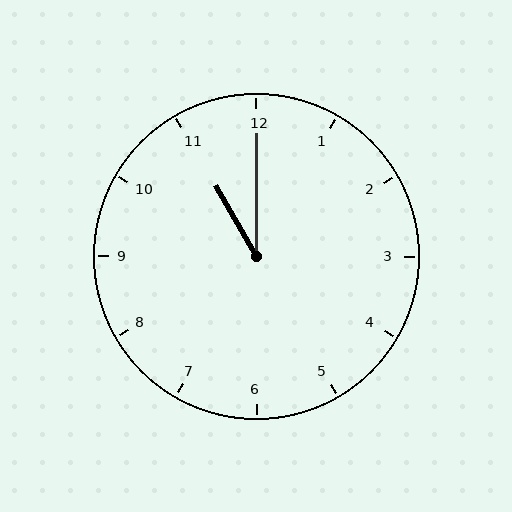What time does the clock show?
11:00.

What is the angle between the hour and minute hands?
Approximately 30 degrees.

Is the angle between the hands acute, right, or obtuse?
It is acute.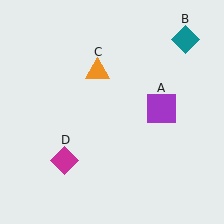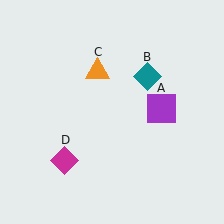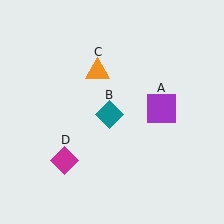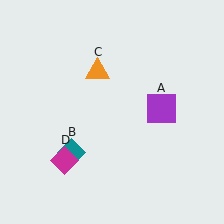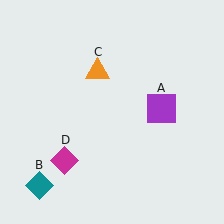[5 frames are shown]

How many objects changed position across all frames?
1 object changed position: teal diamond (object B).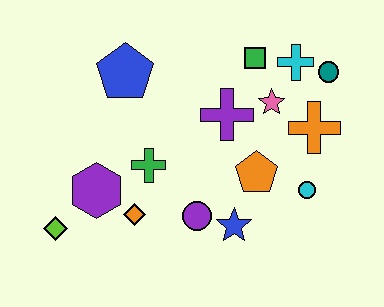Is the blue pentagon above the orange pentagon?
Yes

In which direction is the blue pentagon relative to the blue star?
The blue pentagon is above the blue star.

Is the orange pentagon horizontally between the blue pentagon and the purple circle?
No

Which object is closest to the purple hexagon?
The orange diamond is closest to the purple hexagon.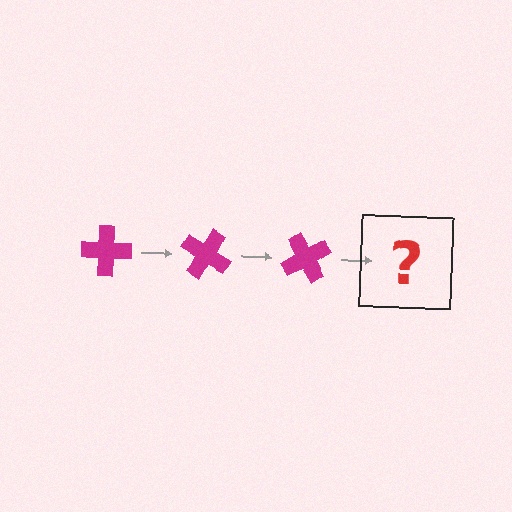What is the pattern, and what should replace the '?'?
The pattern is that the cross rotates 30 degrees each step. The '?' should be a magenta cross rotated 90 degrees.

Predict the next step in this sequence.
The next step is a magenta cross rotated 90 degrees.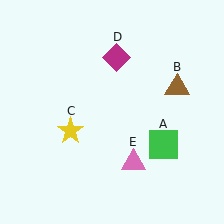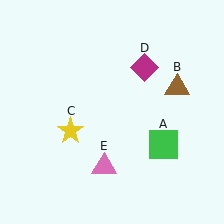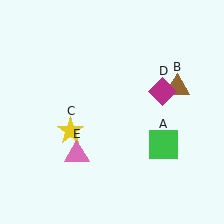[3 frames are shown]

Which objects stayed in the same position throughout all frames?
Green square (object A) and brown triangle (object B) and yellow star (object C) remained stationary.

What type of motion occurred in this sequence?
The magenta diamond (object D), pink triangle (object E) rotated clockwise around the center of the scene.